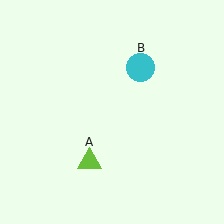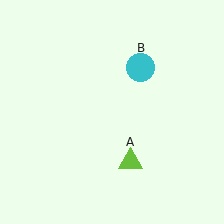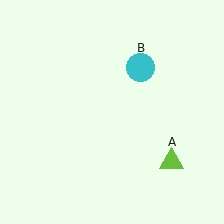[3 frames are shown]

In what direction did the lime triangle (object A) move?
The lime triangle (object A) moved right.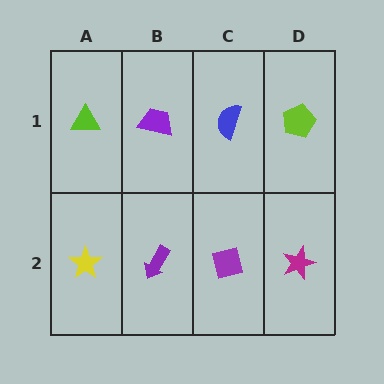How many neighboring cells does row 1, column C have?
3.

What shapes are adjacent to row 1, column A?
A yellow star (row 2, column A), a purple trapezoid (row 1, column B).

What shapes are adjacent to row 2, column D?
A lime pentagon (row 1, column D), a purple square (row 2, column C).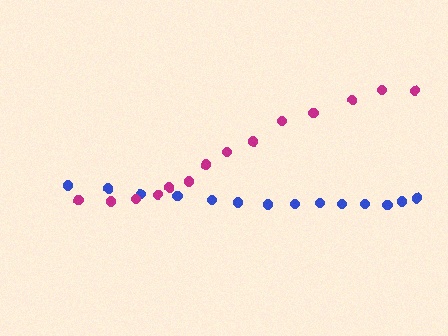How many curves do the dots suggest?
There are 2 distinct paths.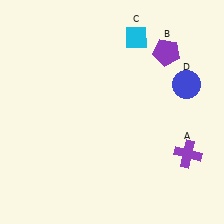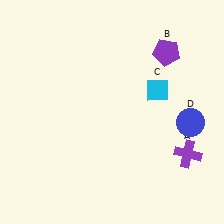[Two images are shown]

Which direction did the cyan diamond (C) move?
The cyan diamond (C) moved down.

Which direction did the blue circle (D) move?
The blue circle (D) moved down.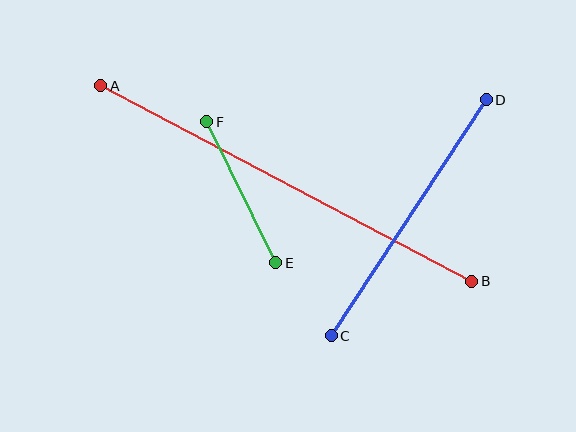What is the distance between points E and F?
The distance is approximately 157 pixels.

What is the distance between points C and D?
The distance is approximately 282 pixels.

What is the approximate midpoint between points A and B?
The midpoint is at approximately (286, 184) pixels.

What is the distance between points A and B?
The distance is approximately 419 pixels.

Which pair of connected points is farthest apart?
Points A and B are farthest apart.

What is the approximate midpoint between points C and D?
The midpoint is at approximately (409, 218) pixels.